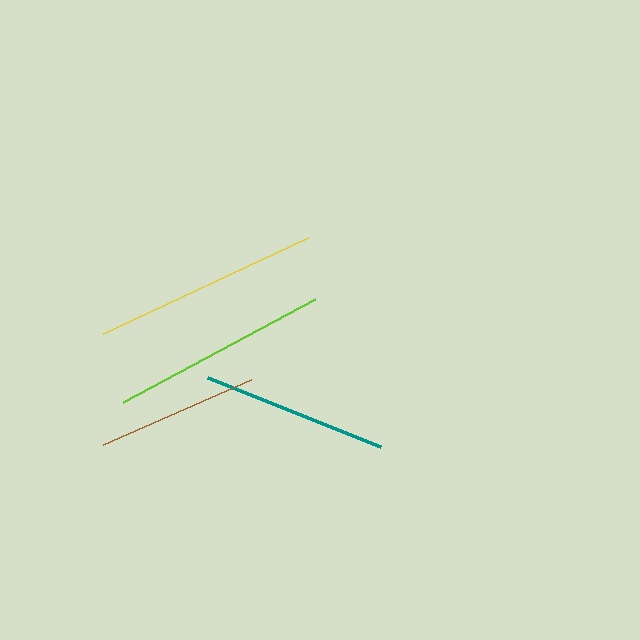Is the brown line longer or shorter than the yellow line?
The yellow line is longer than the brown line.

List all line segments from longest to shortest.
From longest to shortest: yellow, lime, teal, brown.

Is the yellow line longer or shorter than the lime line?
The yellow line is longer than the lime line.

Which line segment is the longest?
The yellow line is the longest at approximately 226 pixels.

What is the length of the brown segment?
The brown segment is approximately 161 pixels long.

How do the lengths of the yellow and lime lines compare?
The yellow and lime lines are approximately the same length.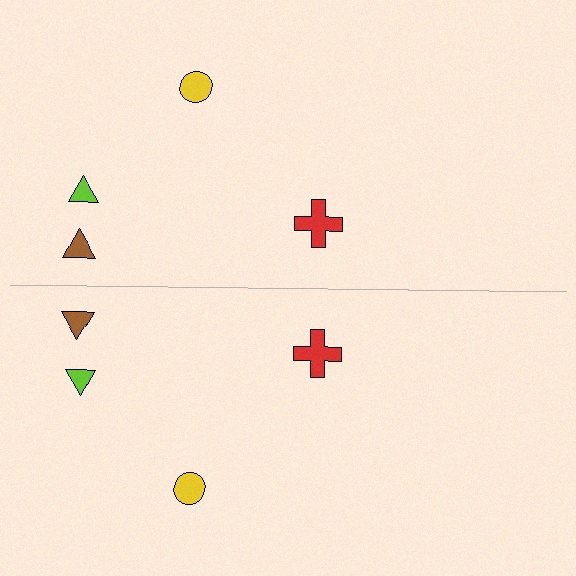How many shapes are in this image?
There are 8 shapes in this image.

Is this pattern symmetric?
Yes, this pattern has bilateral (reflection) symmetry.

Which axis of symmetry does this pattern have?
The pattern has a horizontal axis of symmetry running through the center of the image.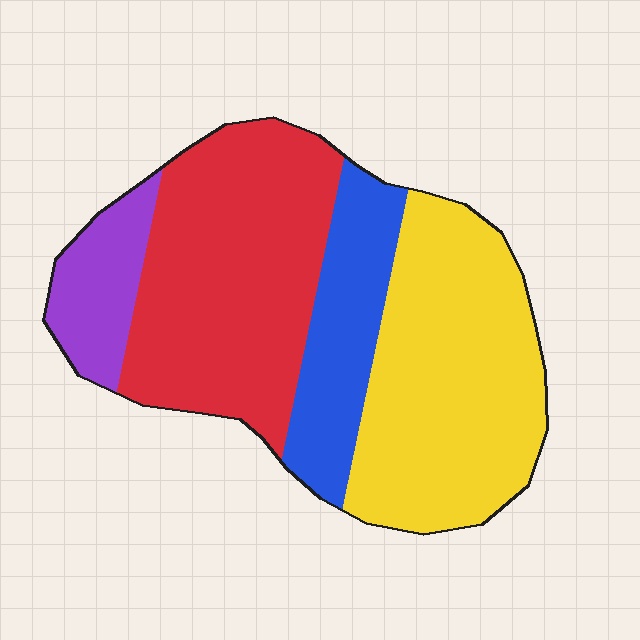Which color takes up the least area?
Purple, at roughly 10%.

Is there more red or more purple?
Red.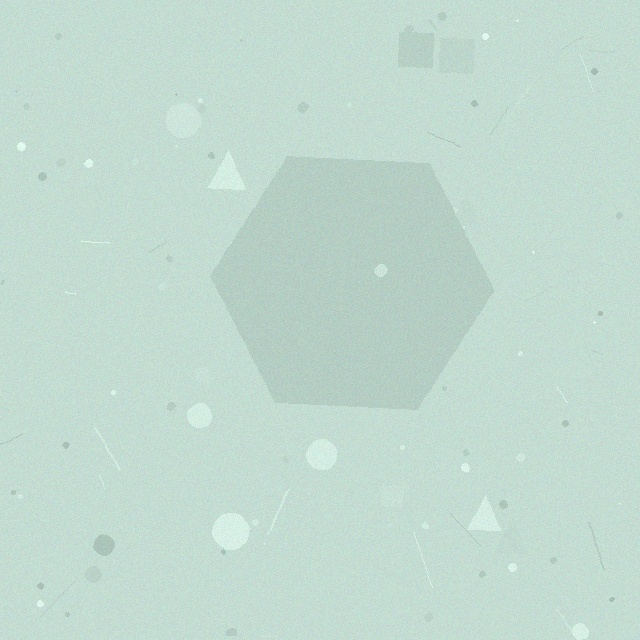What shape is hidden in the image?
A hexagon is hidden in the image.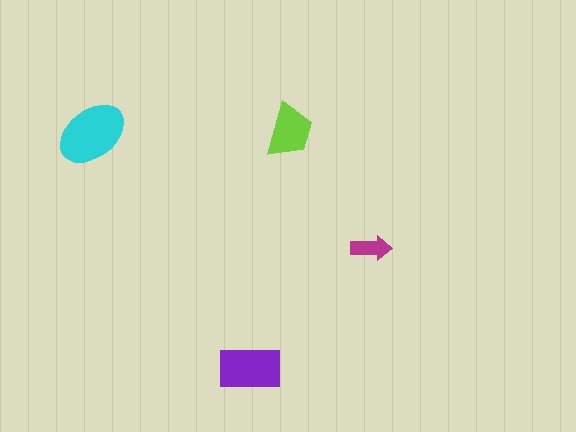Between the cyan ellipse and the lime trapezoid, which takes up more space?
The cyan ellipse.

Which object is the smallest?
The magenta arrow.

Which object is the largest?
The cyan ellipse.